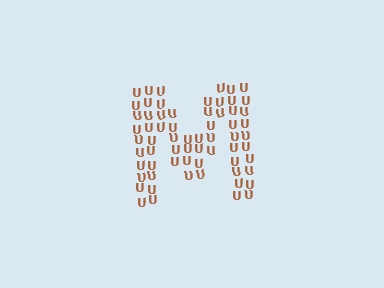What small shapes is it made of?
It is made of small letter U's.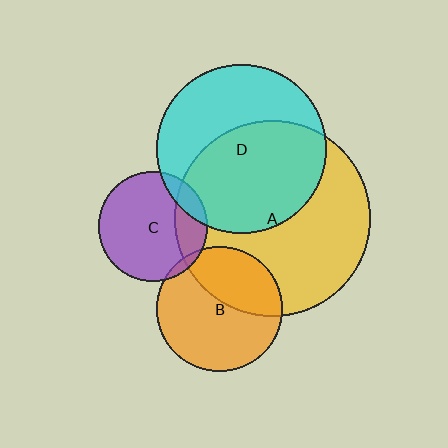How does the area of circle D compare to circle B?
Approximately 1.8 times.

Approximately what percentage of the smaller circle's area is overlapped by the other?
Approximately 20%.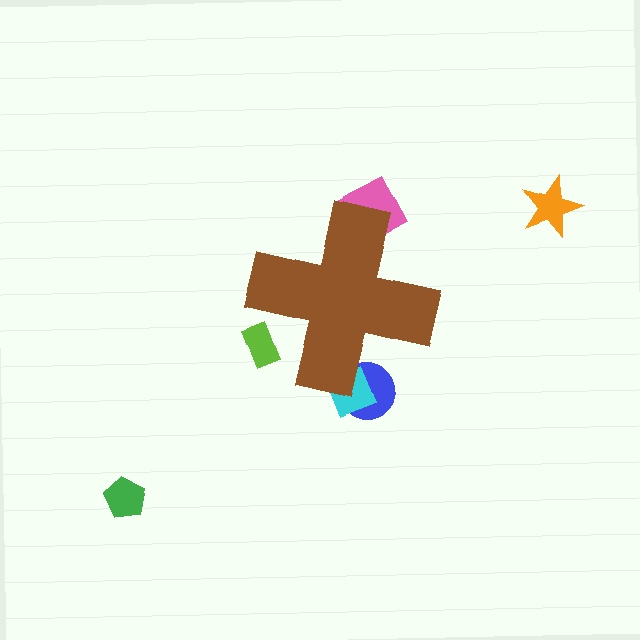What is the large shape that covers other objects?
A brown cross.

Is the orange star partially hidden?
No, the orange star is fully visible.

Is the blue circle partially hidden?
Yes, the blue circle is partially hidden behind the brown cross.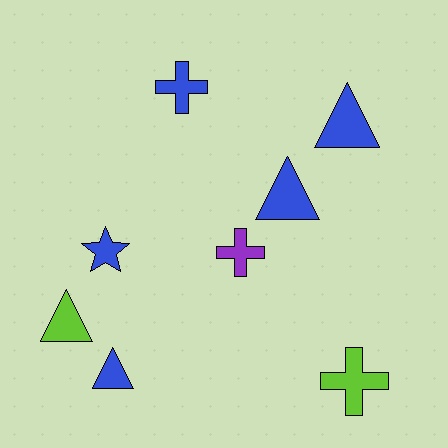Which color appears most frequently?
Blue, with 5 objects.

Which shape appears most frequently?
Triangle, with 4 objects.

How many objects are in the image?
There are 8 objects.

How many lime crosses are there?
There is 1 lime cross.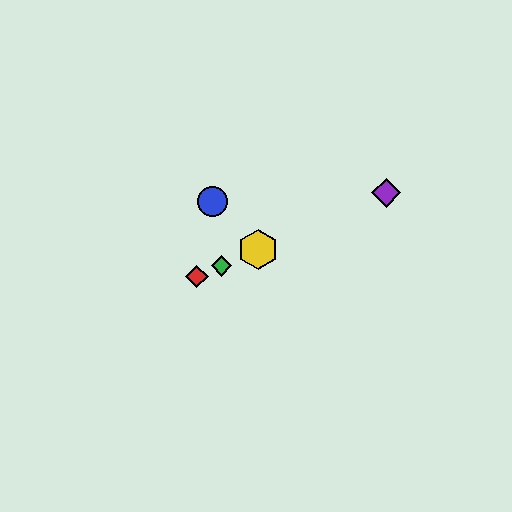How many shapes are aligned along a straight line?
4 shapes (the red diamond, the green diamond, the yellow hexagon, the purple diamond) are aligned along a straight line.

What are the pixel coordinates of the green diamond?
The green diamond is at (221, 266).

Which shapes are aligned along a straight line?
The red diamond, the green diamond, the yellow hexagon, the purple diamond are aligned along a straight line.